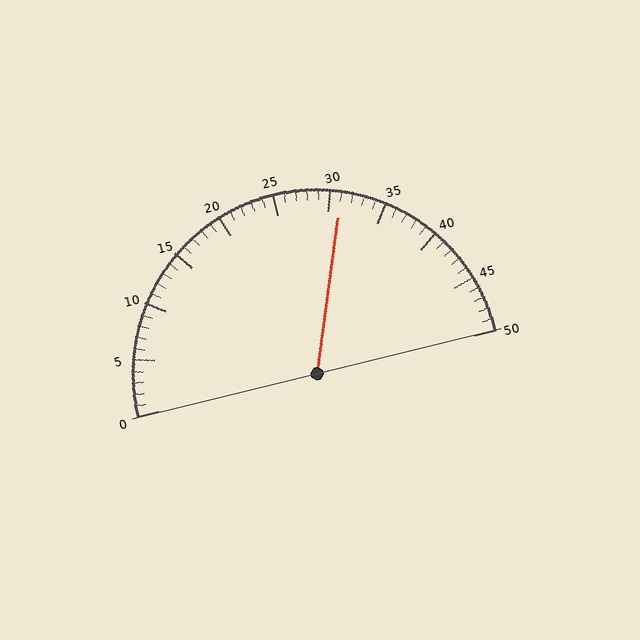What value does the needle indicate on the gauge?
The needle indicates approximately 31.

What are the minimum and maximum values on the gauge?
The gauge ranges from 0 to 50.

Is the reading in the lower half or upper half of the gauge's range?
The reading is in the upper half of the range (0 to 50).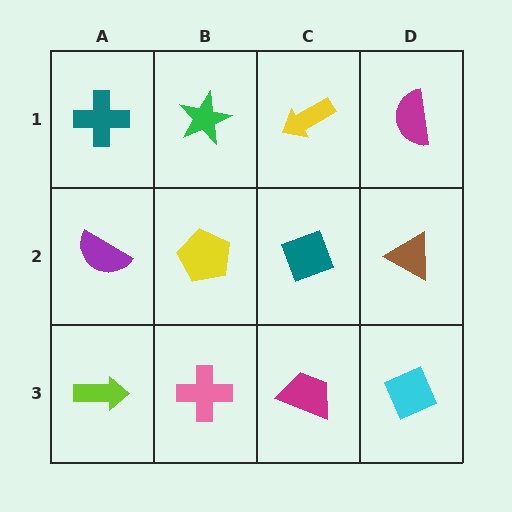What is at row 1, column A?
A teal cross.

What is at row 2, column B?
A yellow pentagon.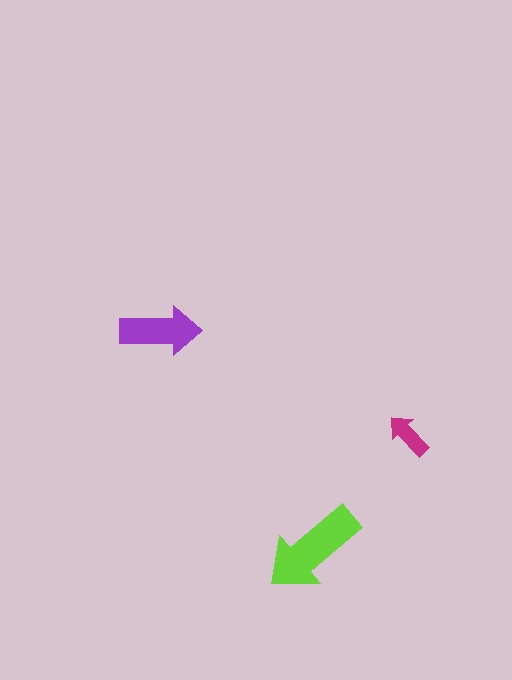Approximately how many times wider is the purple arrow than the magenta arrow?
About 1.5 times wider.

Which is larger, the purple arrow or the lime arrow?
The lime one.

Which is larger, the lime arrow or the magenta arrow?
The lime one.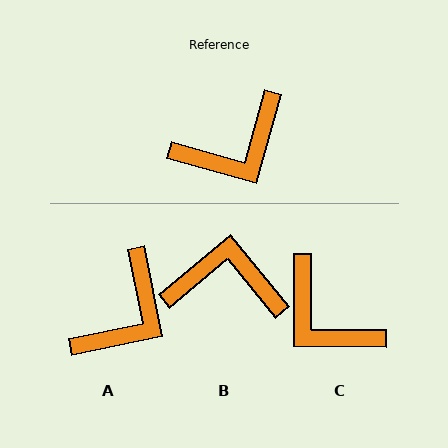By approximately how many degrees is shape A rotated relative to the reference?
Approximately 27 degrees counter-clockwise.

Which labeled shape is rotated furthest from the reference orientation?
B, about 145 degrees away.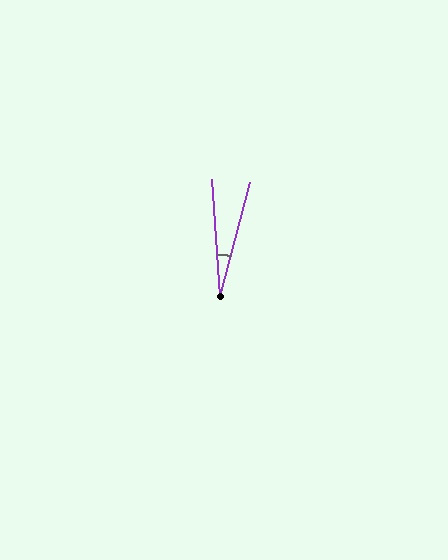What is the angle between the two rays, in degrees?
Approximately 18 degrees.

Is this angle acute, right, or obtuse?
It is acute.